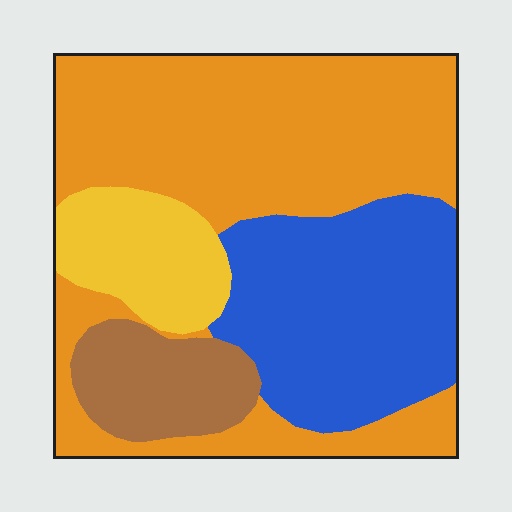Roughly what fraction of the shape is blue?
Blue takes up about one quarter (1/4) of the shape.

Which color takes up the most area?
Orange, at roughly 50%.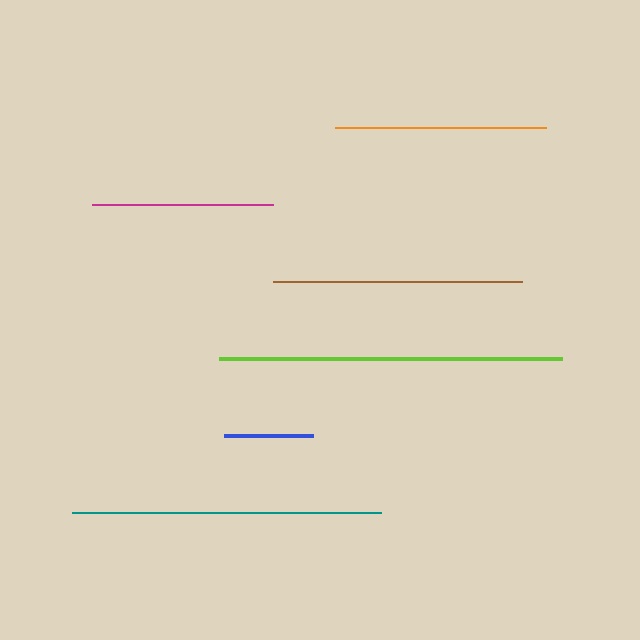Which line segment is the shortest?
The blue line is the shortest at approximately 90 pixels.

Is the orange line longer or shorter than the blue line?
The orange line is longer than the blue line.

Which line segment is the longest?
The lime line is the longest at approximately 343 pixels.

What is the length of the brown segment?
The brown segment is approximately 249 pixels long.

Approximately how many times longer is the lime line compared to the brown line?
The lime line is approximately 1.4 times the length of the brown line.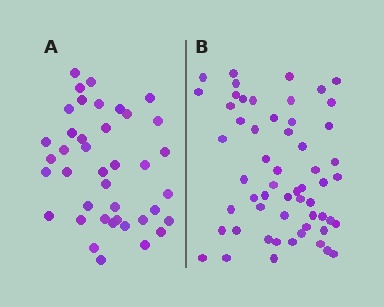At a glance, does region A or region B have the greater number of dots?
Region B (the right region) has more dots.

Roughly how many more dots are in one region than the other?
Region B has approximately 15 more dots than region A.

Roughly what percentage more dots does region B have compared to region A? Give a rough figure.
About 40% more.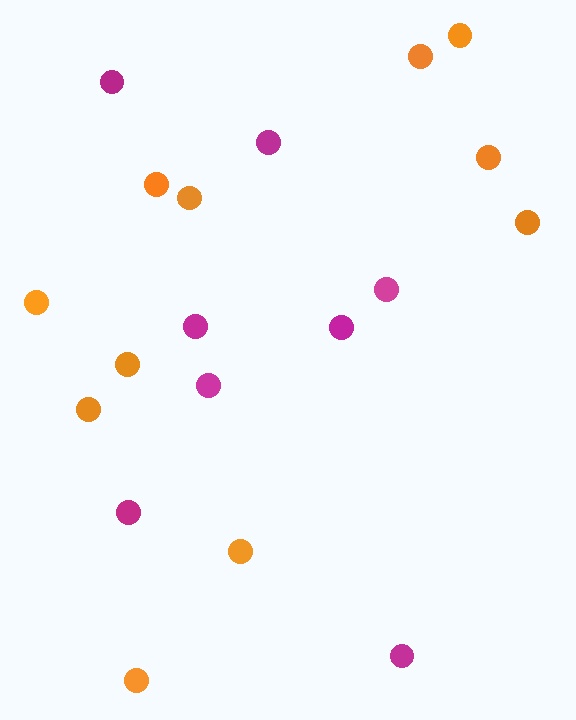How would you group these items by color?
There are 2 groups: one group of orange circles (11) and one group of magenta circles (8).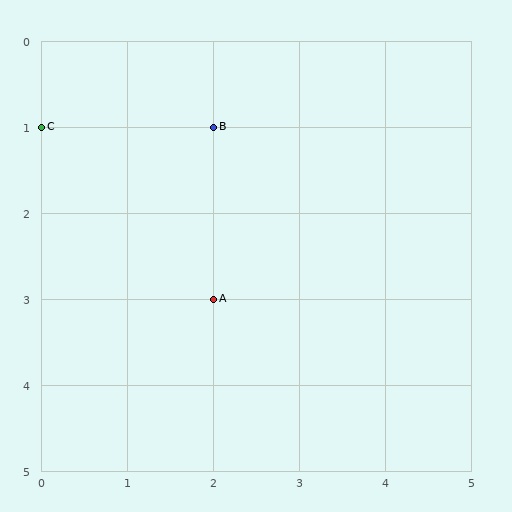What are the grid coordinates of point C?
Point C is at grid coordinates (0, 1).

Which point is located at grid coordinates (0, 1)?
Point C is at (0, 1).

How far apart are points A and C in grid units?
Points A and C are 2 columns and 2 rows apart (about 2.8 grid units diagonally).